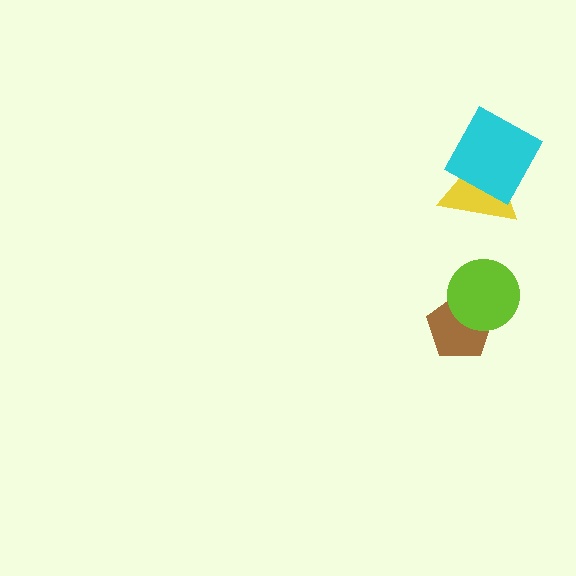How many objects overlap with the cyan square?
1 object overlaps with the cyan square.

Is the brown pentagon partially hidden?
Yes, it is partially covered by another shape.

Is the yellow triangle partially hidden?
Yes, it is partially covered by another shape.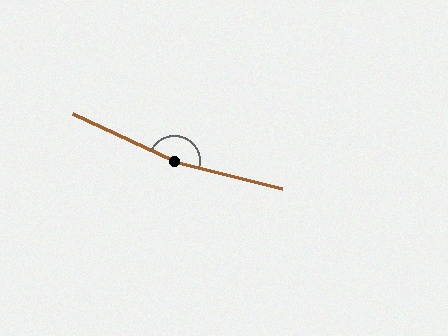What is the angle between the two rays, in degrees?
Approximately 170 degrees.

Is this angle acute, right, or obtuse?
It is obtuse.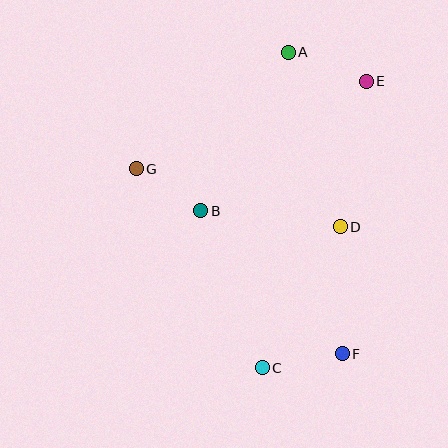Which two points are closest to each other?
Points B and G are closest to each other.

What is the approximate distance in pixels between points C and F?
The distance between C and F is approximately 81 pixels.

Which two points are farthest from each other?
Points A and C are farthest from each other.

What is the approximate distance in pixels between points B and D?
The distance between B and D is approximately 140 pixels.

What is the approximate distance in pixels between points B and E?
The distance between B and E is approximately 210 pixels.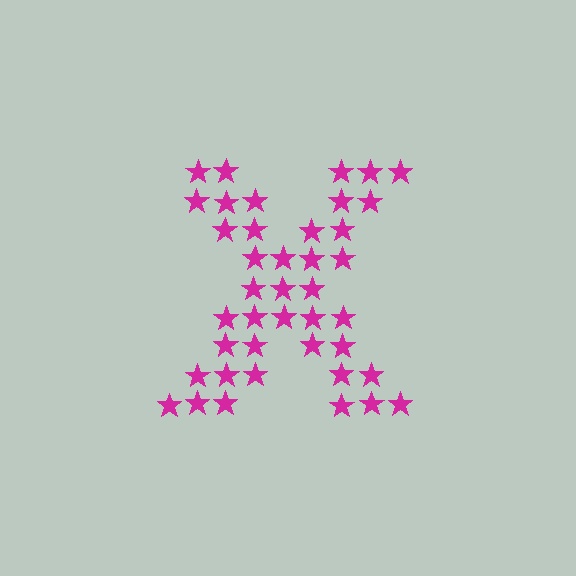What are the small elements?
The small elements are stars.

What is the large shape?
The large shape is the letter X.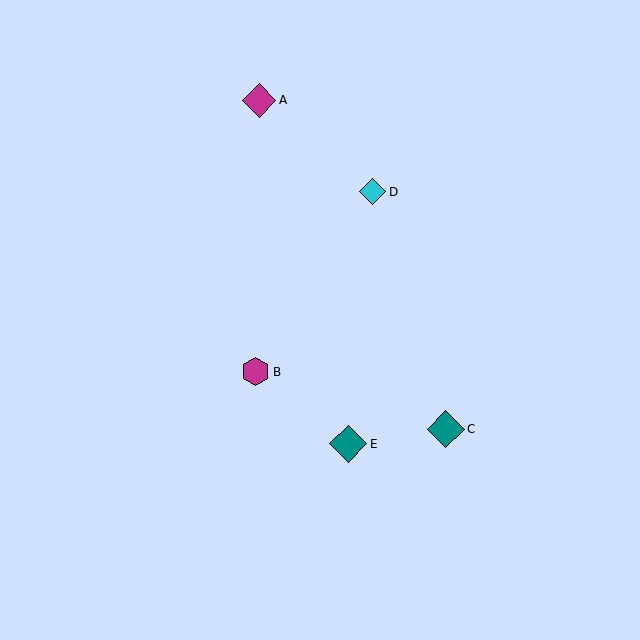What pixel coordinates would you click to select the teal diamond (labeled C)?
Click at (446, 429) to select the teal diamond C.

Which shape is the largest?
The teal diamond (labeled E) is the largest.